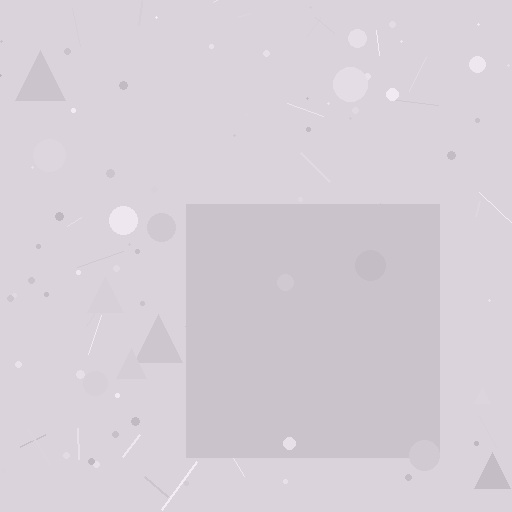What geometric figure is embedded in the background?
A square is embedded in the background.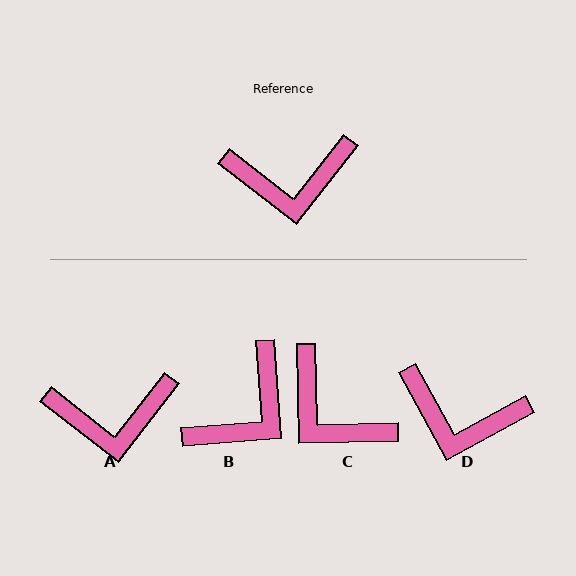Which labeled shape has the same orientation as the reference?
A.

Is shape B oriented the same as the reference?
No, it is off by about 42 degrees.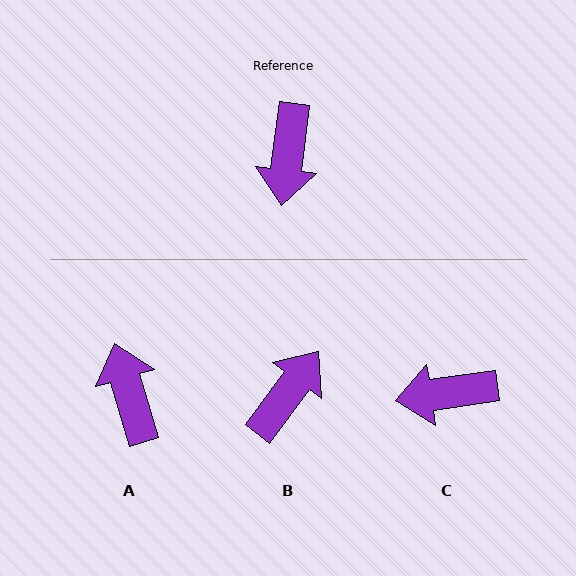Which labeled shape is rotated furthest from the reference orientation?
A, about 156 degrees away.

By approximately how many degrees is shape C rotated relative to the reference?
Approximately 74 degrees clockwise.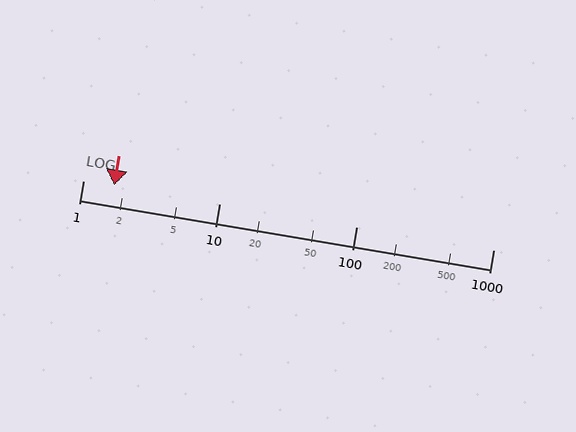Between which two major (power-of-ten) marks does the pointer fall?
The pointer is between 1 and 10.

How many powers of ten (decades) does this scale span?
The scale spans 3 decades, from 1 to 1000.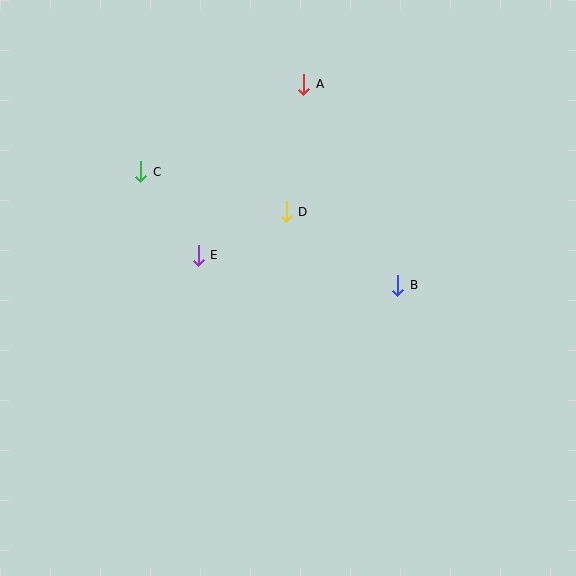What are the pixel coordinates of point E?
Point E is at (198, 255).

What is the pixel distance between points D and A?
The distance between D and A is 129 pixels.